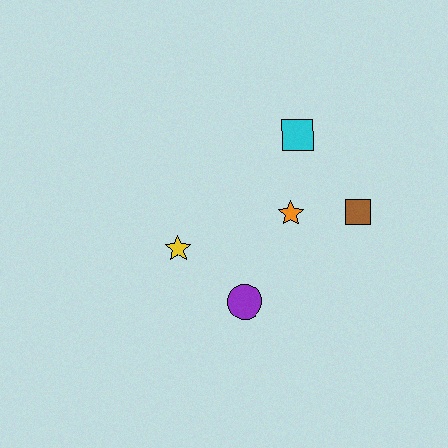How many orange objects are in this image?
There is 1 orange object.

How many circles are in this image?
There is 1 circle.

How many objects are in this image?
There are 5 objects.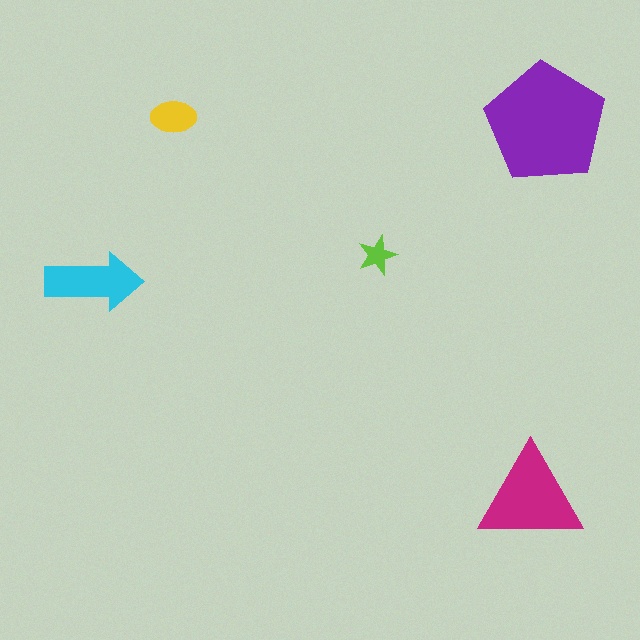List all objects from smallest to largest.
The lime star, the yellow ellipse, the cyan arrow, the magenta triangle, the purple pentagon.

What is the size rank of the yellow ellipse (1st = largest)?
4th.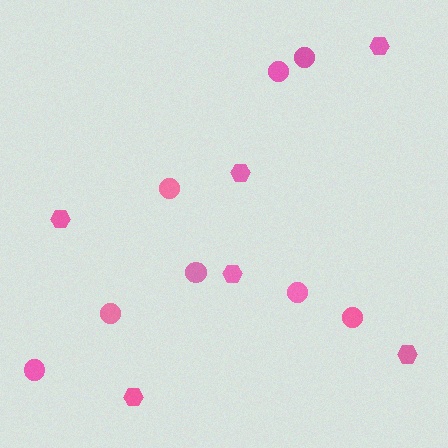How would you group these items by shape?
There are 2 groups: one group of hexagons (6) and one group of circles (8).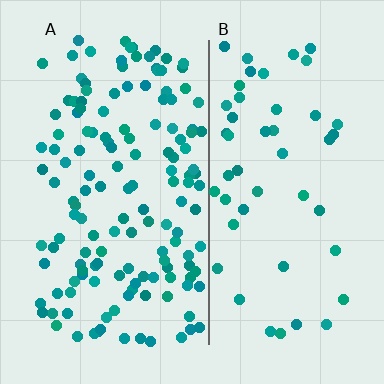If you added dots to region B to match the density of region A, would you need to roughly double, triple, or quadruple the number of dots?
Approximately triple.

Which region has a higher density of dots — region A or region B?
A (the left).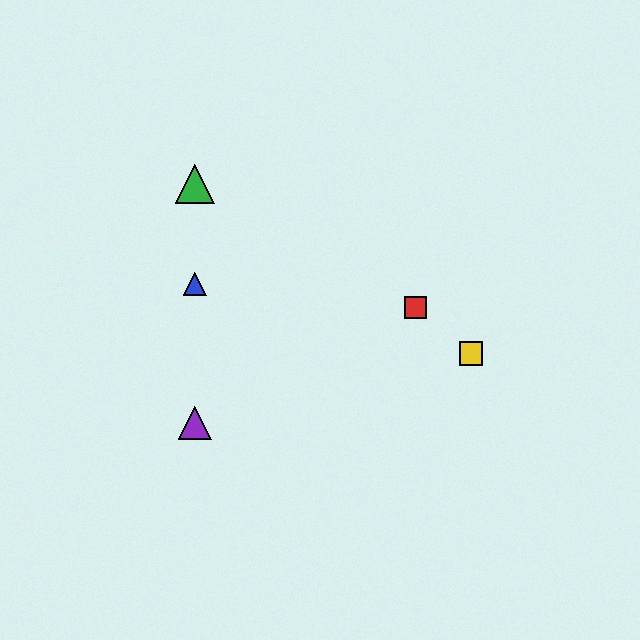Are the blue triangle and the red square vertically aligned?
No, the blue triangle is at x≈195 and the red square is at x≈416.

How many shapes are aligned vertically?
3 shapes (the blue triangle, the green triangle, the purple triangle) are aligned vertically.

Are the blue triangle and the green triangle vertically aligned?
Yes, both are at x≈195.